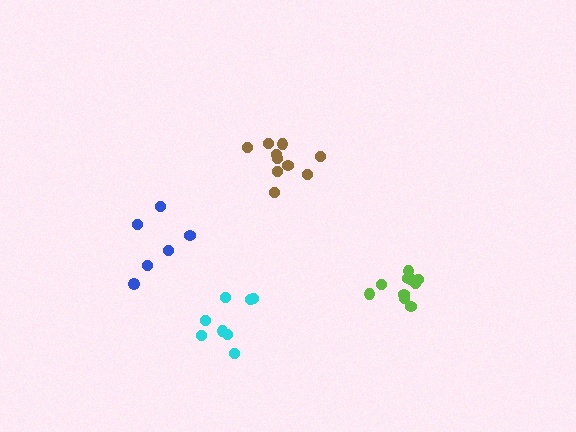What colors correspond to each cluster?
The clusters are colored: blue, brown, lime, cyan.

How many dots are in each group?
Group 1: 6 dots, Group 2: 10 dots, Group 3: 10 dots, Group 4: 8 dots (34 total).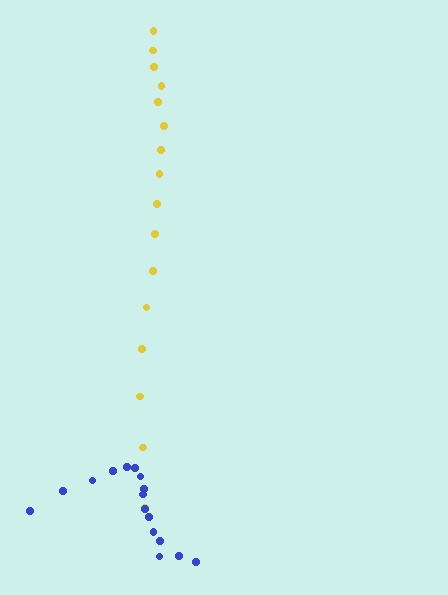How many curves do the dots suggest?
There are 2 distinct paths.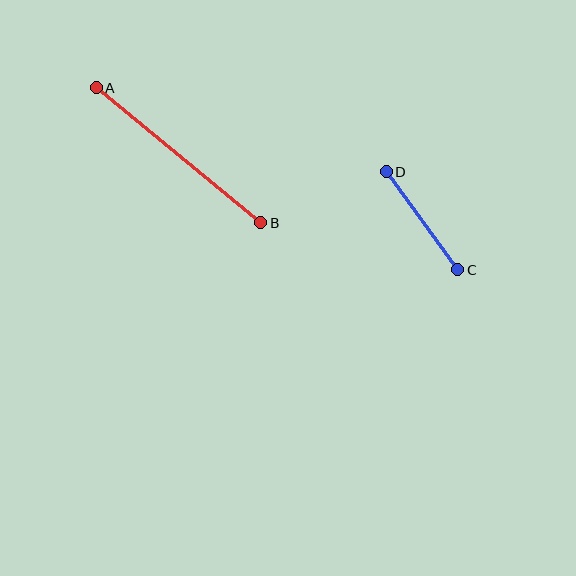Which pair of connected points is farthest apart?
Points A and B are farthest apart.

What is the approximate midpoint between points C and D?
The midpoint is at approximately (422, 221) pixels.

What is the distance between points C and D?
The distance is approximately 121 pixels.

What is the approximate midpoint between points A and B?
The midpoint is at approximately (179, 155) pixels.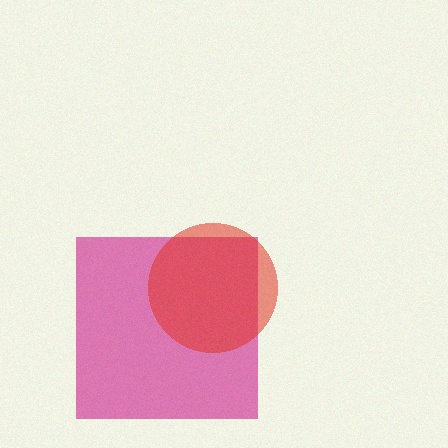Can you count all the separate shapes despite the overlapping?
Yes, there are 2 separate shapes.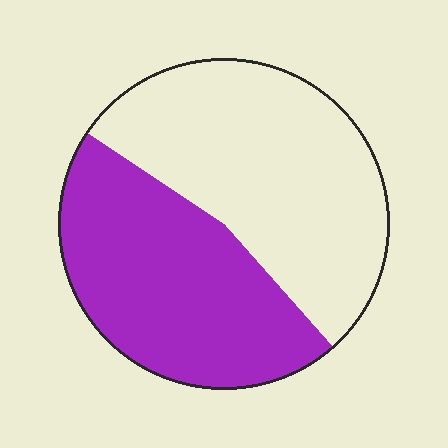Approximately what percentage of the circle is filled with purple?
Approximately 45%.